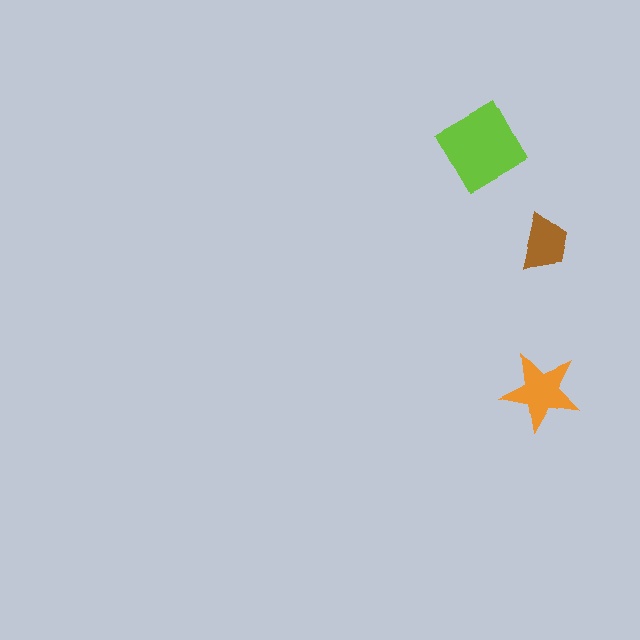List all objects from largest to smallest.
The lime square, the orange star, the brown trapezoid.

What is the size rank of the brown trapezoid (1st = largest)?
3rd.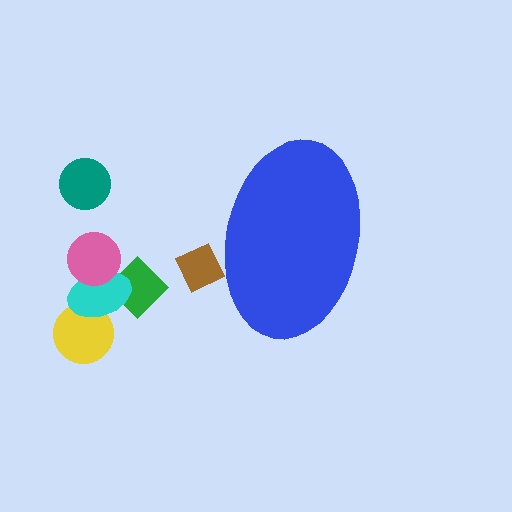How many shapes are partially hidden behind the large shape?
1 shape is partially hidden.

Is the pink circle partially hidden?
No, the pink circle is fully visible.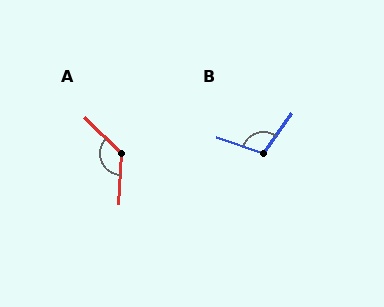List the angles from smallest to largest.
B (107°), A (131°).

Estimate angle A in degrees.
Approximately 131 degrees.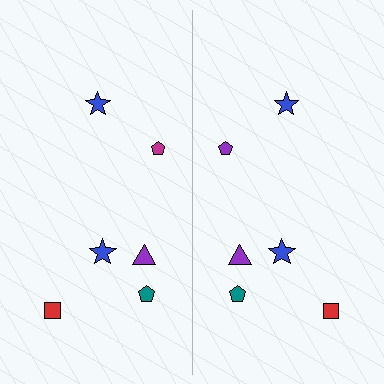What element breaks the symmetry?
The purple pentagon on the right side breaks the symmetry — its mirror counterpart is magenta.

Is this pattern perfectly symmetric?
No, the pattern is not perfectly symmetric. The purple pentagon on the right side breaks the symmetry — its mirror counterpart is magenta.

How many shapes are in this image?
There are 12 shapes in this image.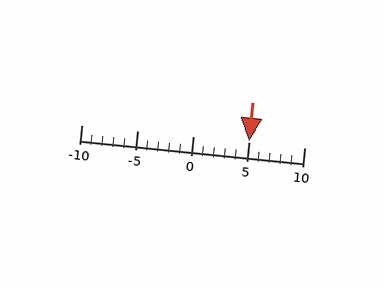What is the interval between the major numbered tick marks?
The major tick marks are spaced 5 units apart.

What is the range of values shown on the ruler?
The ruler shows values from -10 to 10.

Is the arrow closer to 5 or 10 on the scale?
The arrow is closer to 5.